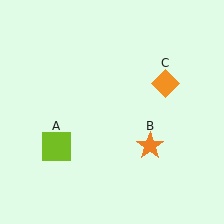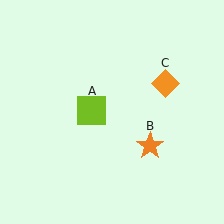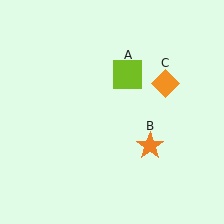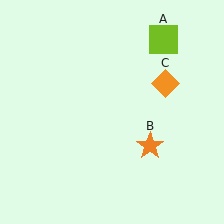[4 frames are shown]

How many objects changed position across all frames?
1 object changed position: lime square (object A).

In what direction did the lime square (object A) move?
The lime square (object A) moved up and to the right.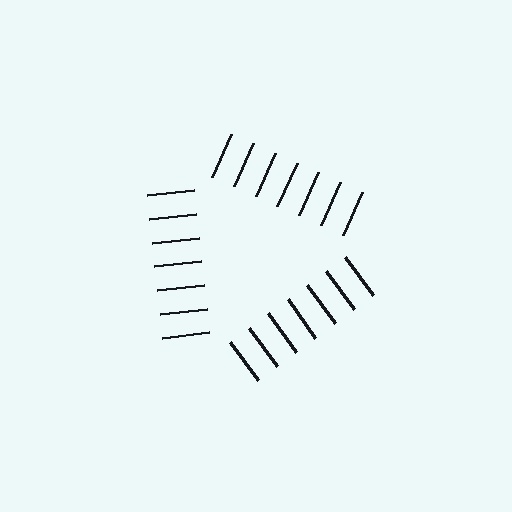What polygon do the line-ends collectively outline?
An illusory triangle — the line segments terminate on its edges but no continuous stroke is drawn.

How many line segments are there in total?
21 — 7 along each of the 3 edges.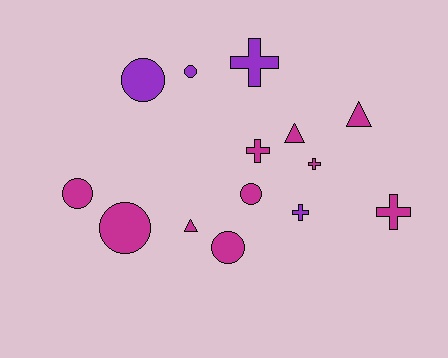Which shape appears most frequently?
Circle, with 6 objects.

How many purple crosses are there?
There are 2 purple crosses.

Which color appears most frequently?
Magenta, with 10 objects.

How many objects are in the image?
There are 14 objects.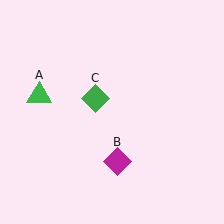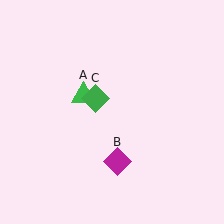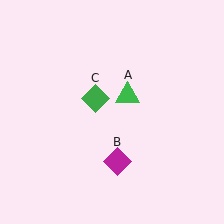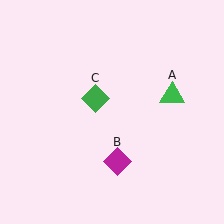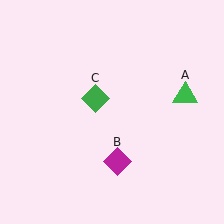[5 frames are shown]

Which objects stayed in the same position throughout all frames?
Magenta diamond (object B) and green diamond (object C) remained stationary.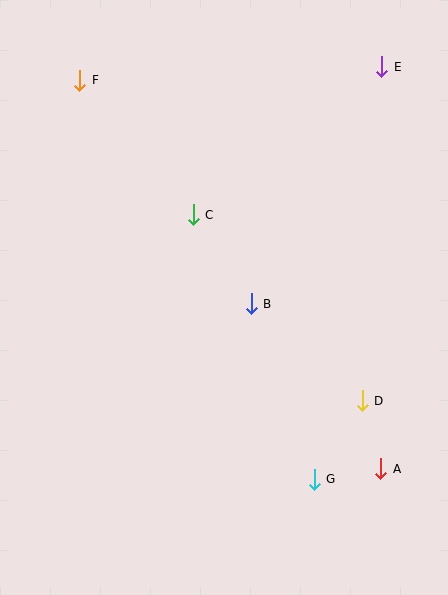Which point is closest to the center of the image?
Point B at (251, 304) is closest to the center.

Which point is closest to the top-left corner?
Point F is closest to the top-left corner.